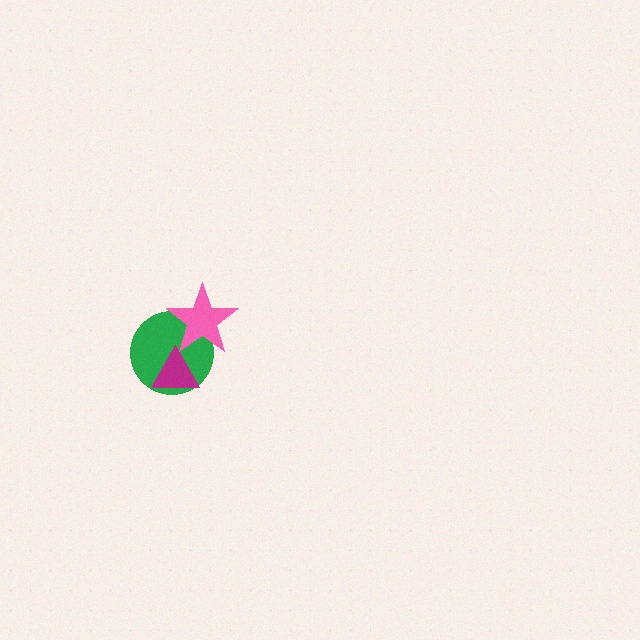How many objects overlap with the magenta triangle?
1 object overlaps with the magenta triangle.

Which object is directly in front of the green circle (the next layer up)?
The magenta triangle is directly in front of the green circle.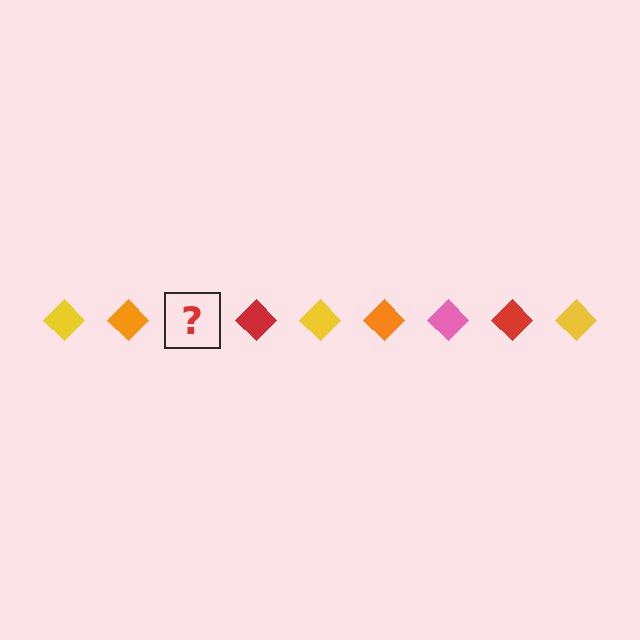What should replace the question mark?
The question mark should be replaced with a pink diamond.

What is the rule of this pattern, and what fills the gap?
The rule is that the pattern cycles through yellow, orange, pink, red diamonds. The gap should be filled with a pink diamond.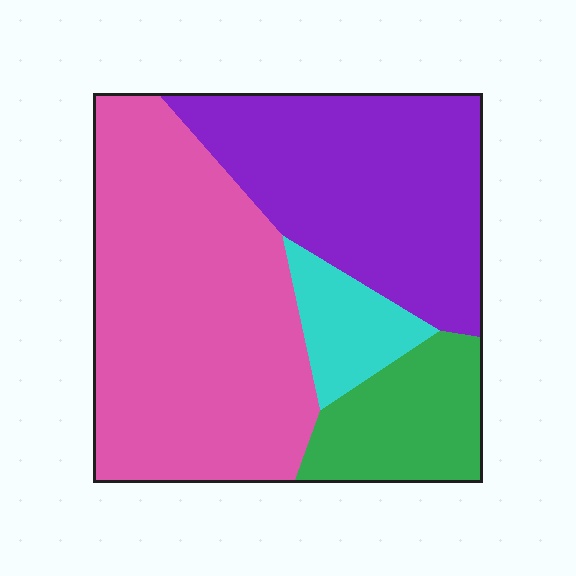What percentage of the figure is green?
Green takes up less than a quarter of the figure.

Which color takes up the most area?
Pink, at roughly 45%.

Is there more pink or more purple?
Pink.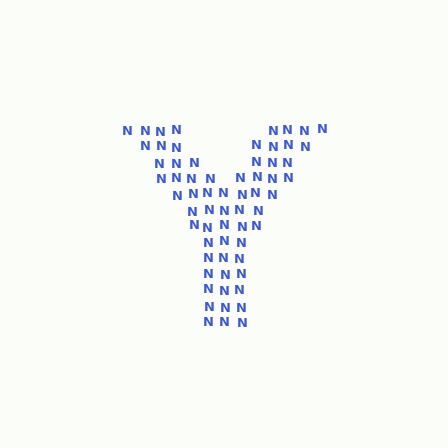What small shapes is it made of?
It is made of small letter N's.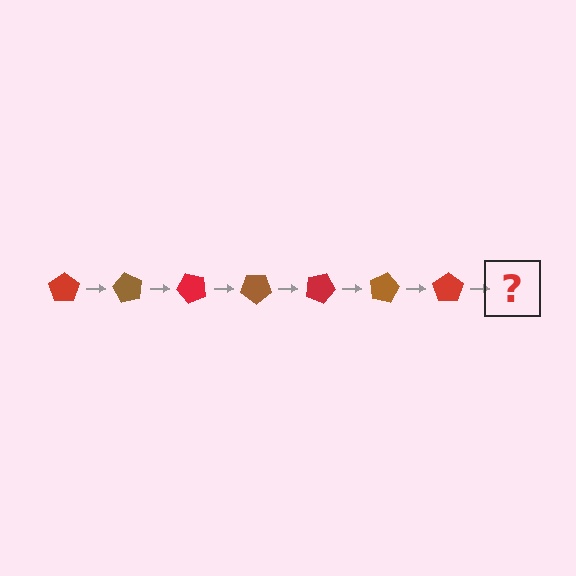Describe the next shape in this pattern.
It should be a brown pentagon, rotated 420 degrees from the start.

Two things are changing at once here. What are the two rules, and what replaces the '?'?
The two rules are that it rotates 60 degrees each step and the color cycles through red and brown. The '?' should be a brown pentagon, rotated 420 degrees from the start.